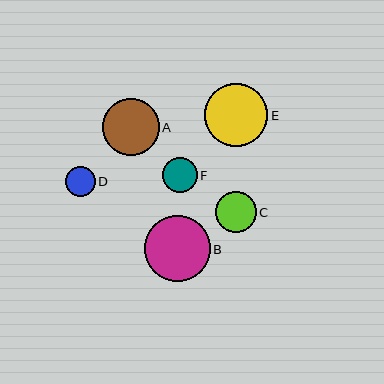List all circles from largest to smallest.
From largest to smallest: B, E, A, C, F, D.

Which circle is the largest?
Circle B is the largest with a size of approximately 66 pixels.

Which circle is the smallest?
Circle D is the smallest with a size of approximately 29 pixels.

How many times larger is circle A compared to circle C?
Circle A is approximately 1.4 times the size of circle C.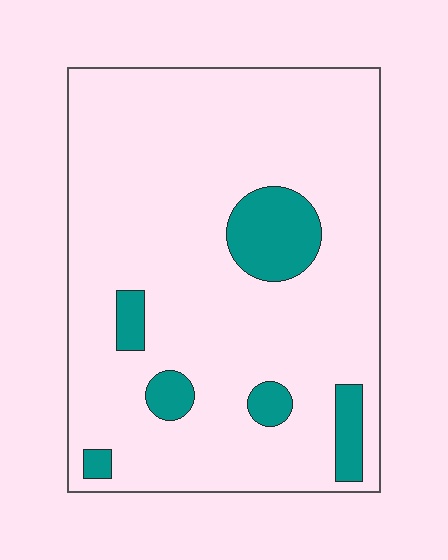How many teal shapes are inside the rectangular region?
6.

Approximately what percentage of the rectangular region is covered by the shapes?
Approximately 10%.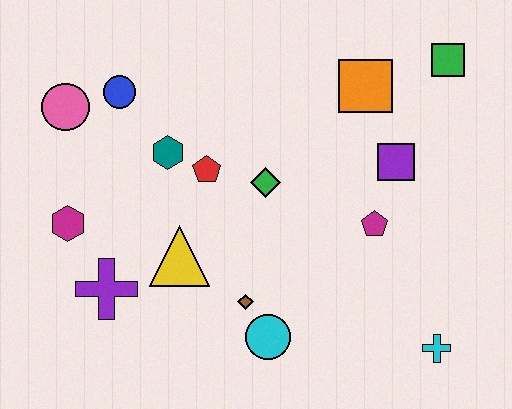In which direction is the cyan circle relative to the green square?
The cyan circle is below the green square.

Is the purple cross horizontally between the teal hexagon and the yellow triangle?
No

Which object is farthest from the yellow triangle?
The green square is farthest from the yellow triangle.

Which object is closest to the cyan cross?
The magenta pentagon is closest to the cyan cross.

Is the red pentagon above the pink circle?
No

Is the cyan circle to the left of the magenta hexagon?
No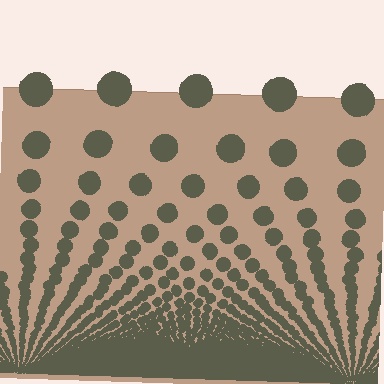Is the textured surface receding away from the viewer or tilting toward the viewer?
The surface appears to tilt toward the viewer. Texture elements get larger and sparser toward the top.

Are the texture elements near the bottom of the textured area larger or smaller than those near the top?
Smaller. The gradient is inverted — elements near the bottom are smaller and denser.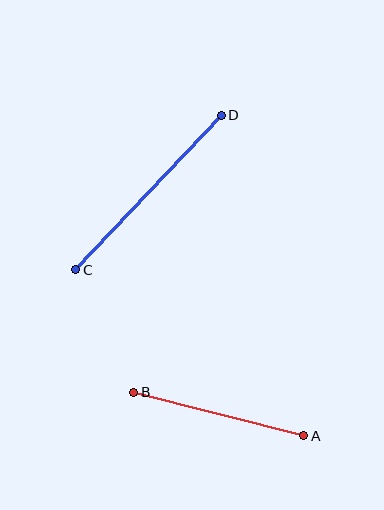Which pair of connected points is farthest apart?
Points C and D are farthest apart.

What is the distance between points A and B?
The distance is approximately 176 pixels.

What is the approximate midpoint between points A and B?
The midpoint is at approximately (219, 414) pixels.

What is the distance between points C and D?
The distance is approximately 212 pixels.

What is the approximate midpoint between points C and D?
The midpoint is at approximately (148, 193) pixels.